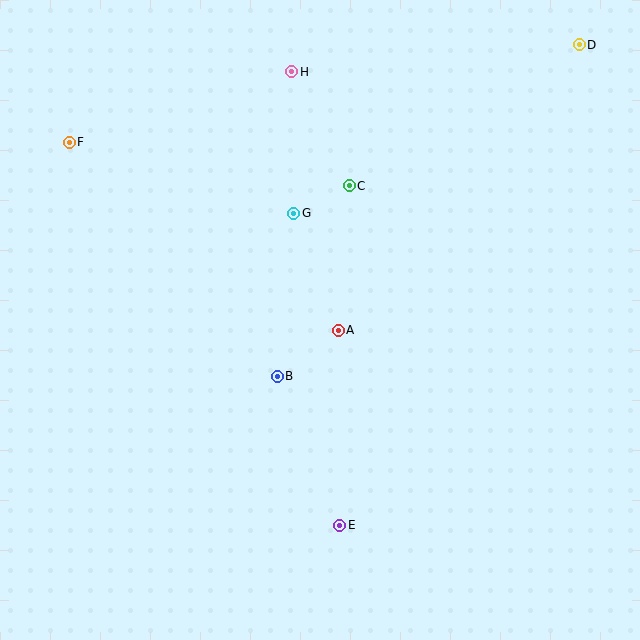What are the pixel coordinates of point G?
Point G is at (294, 213).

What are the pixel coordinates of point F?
Point F is at (69, 142).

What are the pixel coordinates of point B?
Point B is at (277, 376).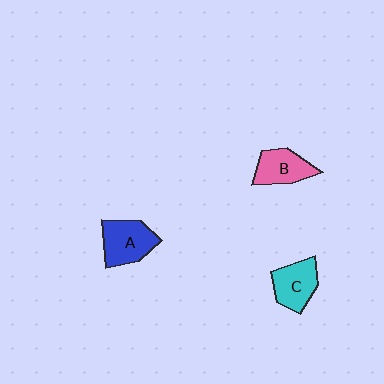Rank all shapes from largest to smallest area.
From largest to smallest: A (blue), C (cyan), B (pink).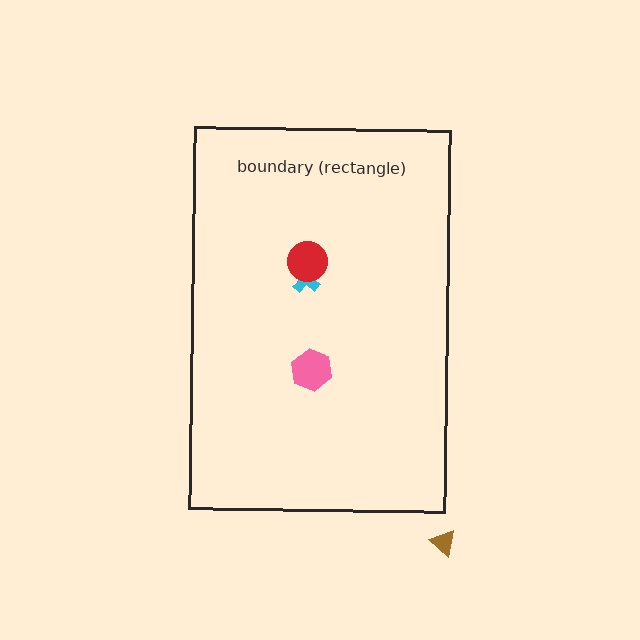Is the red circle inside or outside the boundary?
Inside.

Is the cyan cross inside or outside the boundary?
Inside.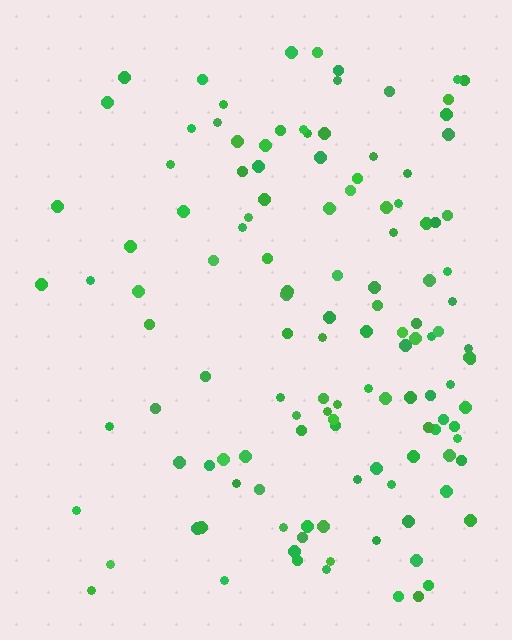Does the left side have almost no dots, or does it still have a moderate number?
Still a moderate number, just noticeably fewer than the right.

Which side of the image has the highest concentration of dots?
The right.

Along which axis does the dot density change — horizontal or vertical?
Horizontal.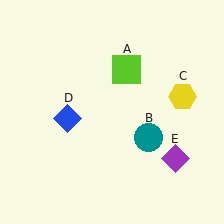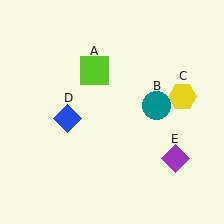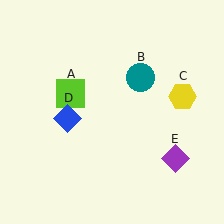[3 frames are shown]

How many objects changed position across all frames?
2 objects changed position: lime square (object A), teal circle (object B).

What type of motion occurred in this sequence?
The lime square (object A), teal circle (object B) rotated counterclockwise around the center of the scene.